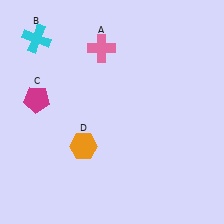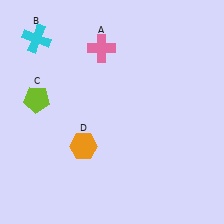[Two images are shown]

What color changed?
The pentagon (C) changed from magenta in Image 1 to lime in Image 2.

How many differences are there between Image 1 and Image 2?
There is 1 difference between the two images.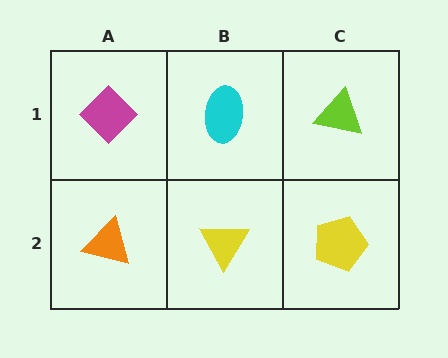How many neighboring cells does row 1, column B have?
3.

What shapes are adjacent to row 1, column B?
A yellow triangle (row 2, column B), a magenta diamond (row 1, column A), a lime triangle (row 1, column C).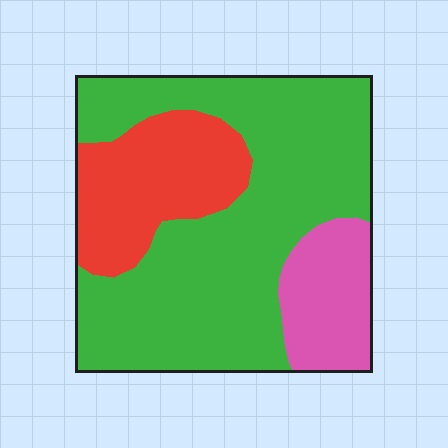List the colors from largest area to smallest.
From largest to smallest: green, red, pink.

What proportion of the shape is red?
Red covers 22% of the shape.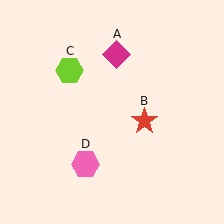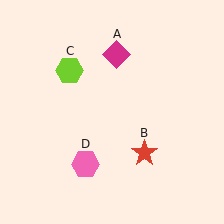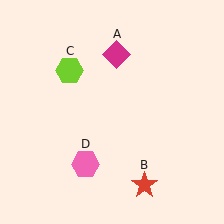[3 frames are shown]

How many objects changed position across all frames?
1 object changed position: red star (object B).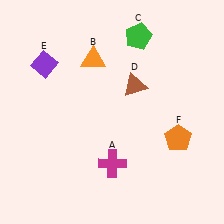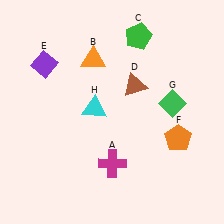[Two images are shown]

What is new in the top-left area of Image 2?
A cyan triangle (H) was added in the top-left area of Image 2.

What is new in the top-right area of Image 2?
A green diamond (G) was added in the top-right area of Image 2.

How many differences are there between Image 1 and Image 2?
There are 2 differences between the two images.